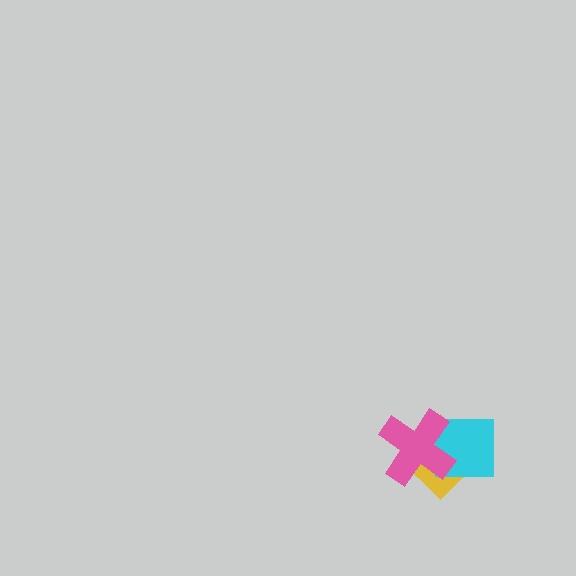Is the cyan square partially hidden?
Yes, it is partially covered by another shape.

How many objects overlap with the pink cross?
2 objects overlap with the pink cross.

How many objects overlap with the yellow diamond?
2 objects overlap with the yellow diamond.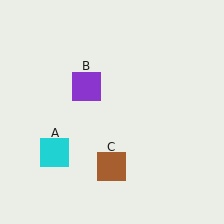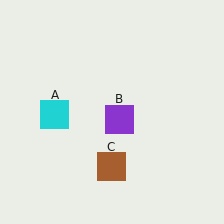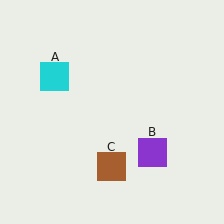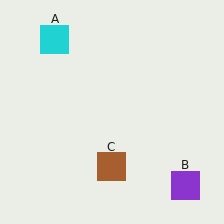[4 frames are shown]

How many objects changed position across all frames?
2 objects changed position: cyan square (object A), purple square (object B).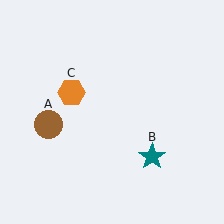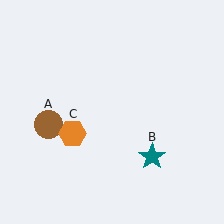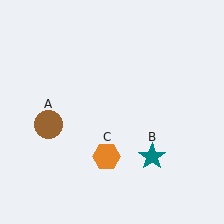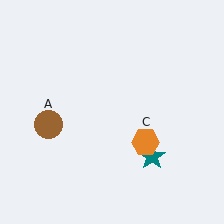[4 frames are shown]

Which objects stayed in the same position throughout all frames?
Brown circle (object A) and teal star (object B) remained stationary.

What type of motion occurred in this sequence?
The orange hexagon (object C) rotated counterclockwise around the center of the scene.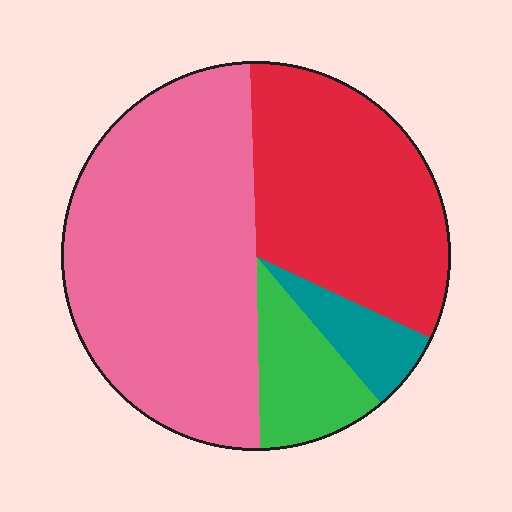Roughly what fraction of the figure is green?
Green covers about 10% of the figure.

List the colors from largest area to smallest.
From largest to smallest: pink, red, green, teal.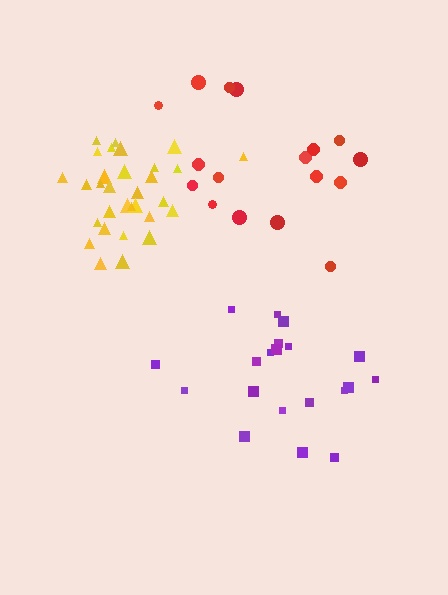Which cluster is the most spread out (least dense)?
Red.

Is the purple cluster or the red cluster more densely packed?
Purple.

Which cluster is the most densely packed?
Yellow.